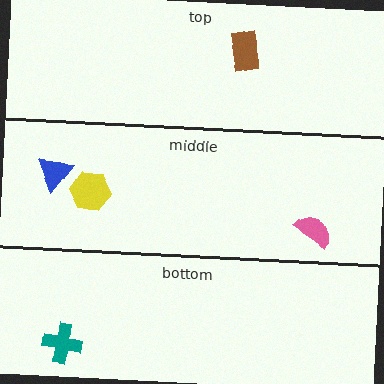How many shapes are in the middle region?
3.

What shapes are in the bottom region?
The teal cross.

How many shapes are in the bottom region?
1.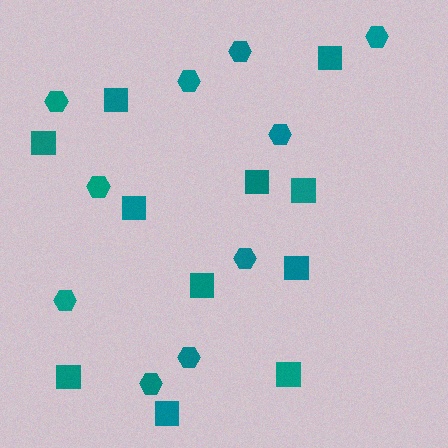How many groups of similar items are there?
There are 2 groups: one group of hexagons (10) and one group of squares (11).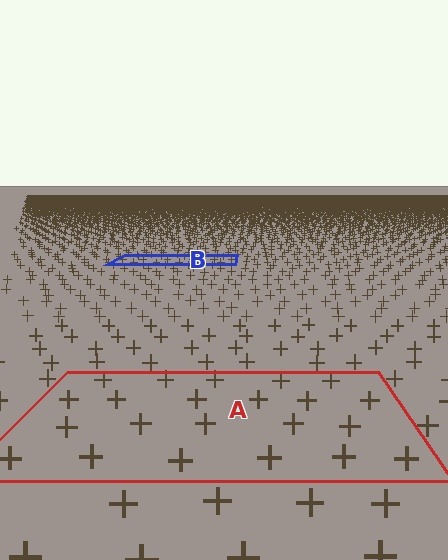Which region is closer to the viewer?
Region A is closer. The texture elements there are larger and more spread out.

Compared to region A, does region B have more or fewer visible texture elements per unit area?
Region B has more texture elements per unit area — they are packed more densely because it is farther away.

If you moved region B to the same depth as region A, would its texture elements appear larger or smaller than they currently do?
They would appear larger. At a closer depth, the same texture elements are projected at a bigger on-screen size.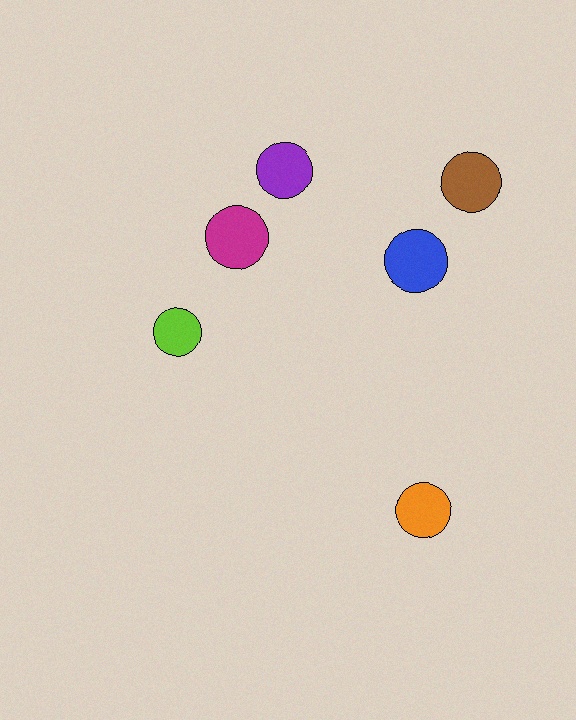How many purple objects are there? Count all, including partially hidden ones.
There is 1 purple object.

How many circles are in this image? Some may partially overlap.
There are 6 circles.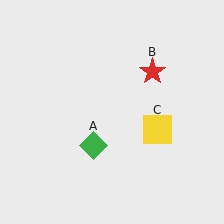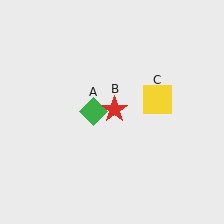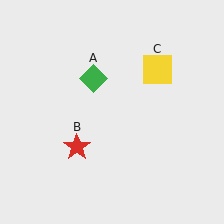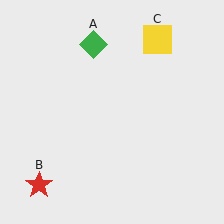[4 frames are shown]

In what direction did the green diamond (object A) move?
The green diamond (object A) moved up.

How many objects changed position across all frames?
3 objects changed position: green diamond (object A), red star (object B), yellow square (object C).